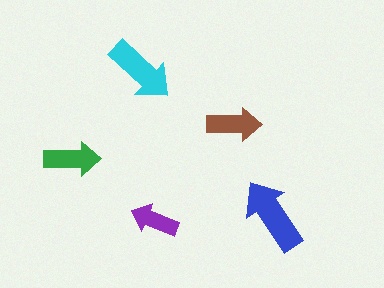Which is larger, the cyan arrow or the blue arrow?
The blue one.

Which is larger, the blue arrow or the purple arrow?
The blue one.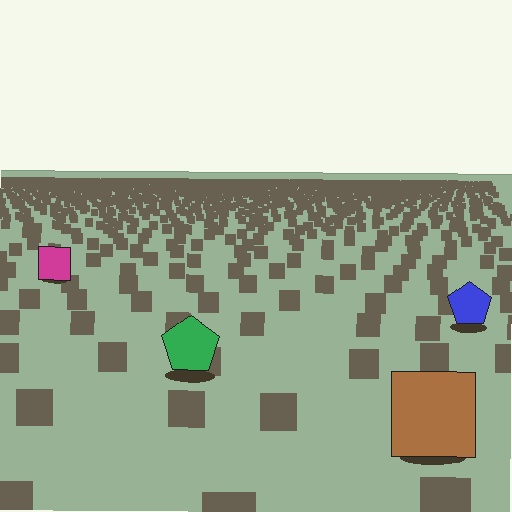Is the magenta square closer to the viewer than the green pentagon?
No. The green pentagon is closer — you can tell from the texture gradient: the ground texture is coarser near it.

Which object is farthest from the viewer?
The magenta square is farthest from the viewer. It appears smaller and the ground texture around it is denser.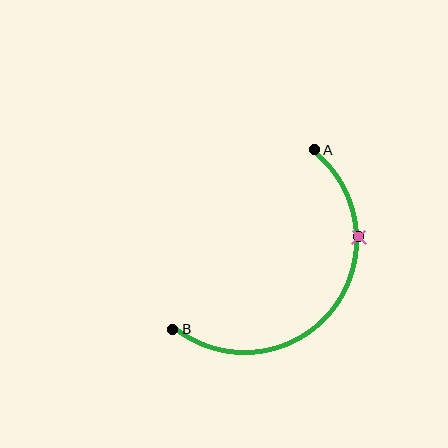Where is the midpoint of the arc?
The arc midpoint is the point on the curve farthest from the straight line joining A and B. It sits below and to the right of that line.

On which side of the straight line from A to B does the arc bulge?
The arc bulges below and to the right of the straight line connecting A and B.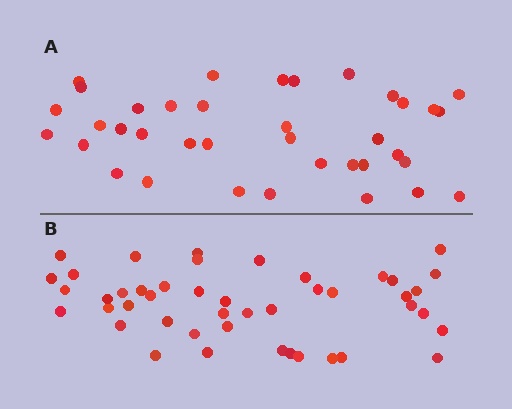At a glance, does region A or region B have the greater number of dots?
Region B (the bottom region) has more dots.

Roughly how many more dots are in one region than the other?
Region B has roughly 8 or so more dots than region A.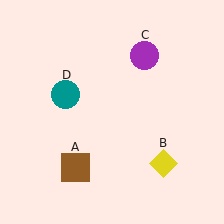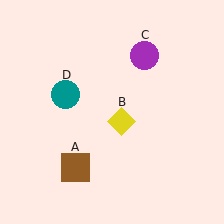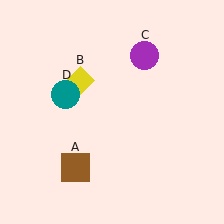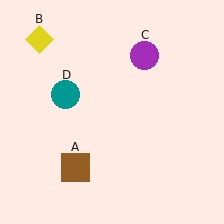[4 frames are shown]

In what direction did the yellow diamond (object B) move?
The yellow diamond (object B) moved up and to the left.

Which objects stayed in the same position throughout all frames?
Brown square (object A) and purple circle (object C) and teal circle (object D) remained stationary.